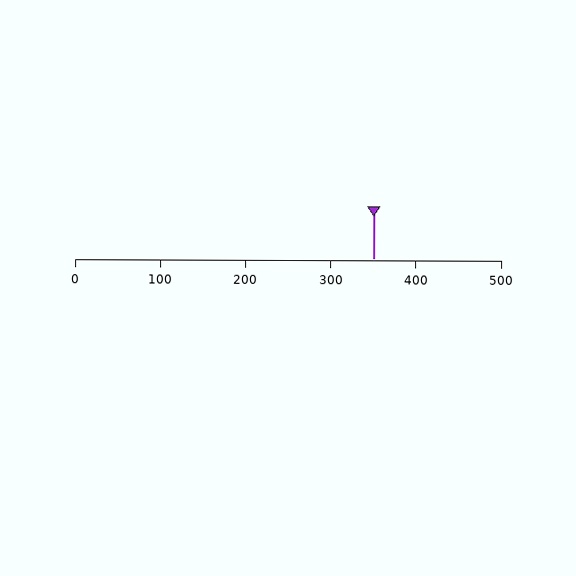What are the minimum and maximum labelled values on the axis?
The axis runs from 0 to 500.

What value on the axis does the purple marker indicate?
The marker indicates approximately 350.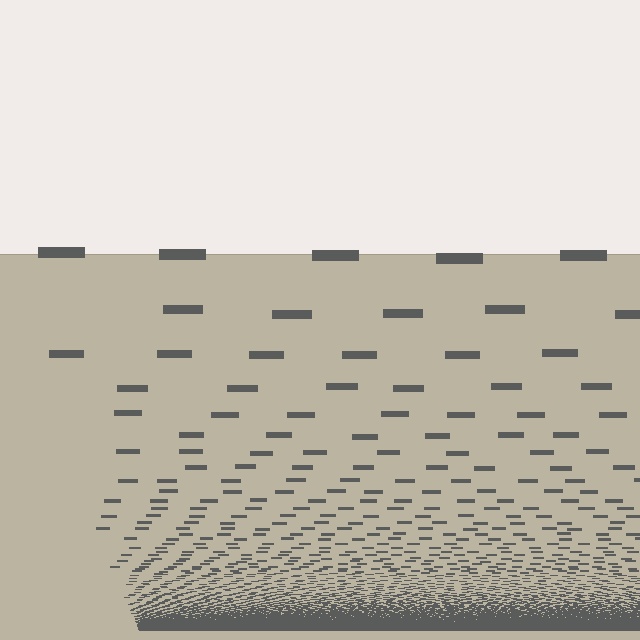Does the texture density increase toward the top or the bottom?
Density increases toward the bottom.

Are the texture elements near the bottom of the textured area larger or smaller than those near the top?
Smaller. The gradient is inverted — elements near the bottom are smaller and denser.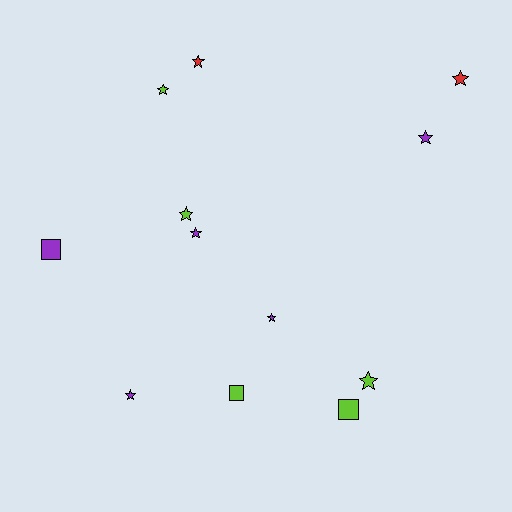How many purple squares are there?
There is 1 purple square.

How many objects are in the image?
There are 12 objects.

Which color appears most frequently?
Lime, with 5 objects.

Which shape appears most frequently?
Star, with 9 objects.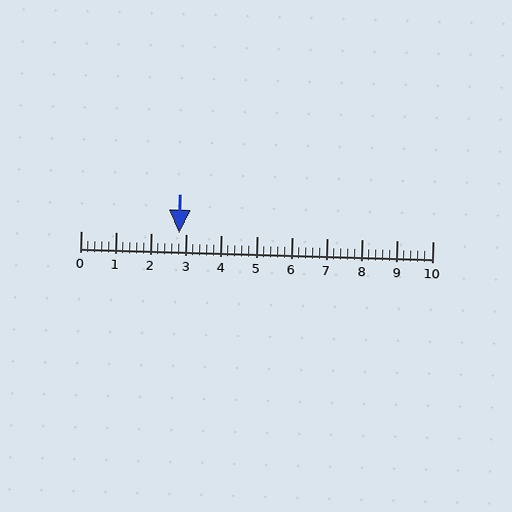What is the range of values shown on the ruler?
The ruler shows values from 0 to 10.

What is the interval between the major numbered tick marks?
The major tick marks are spaced 1 units apart.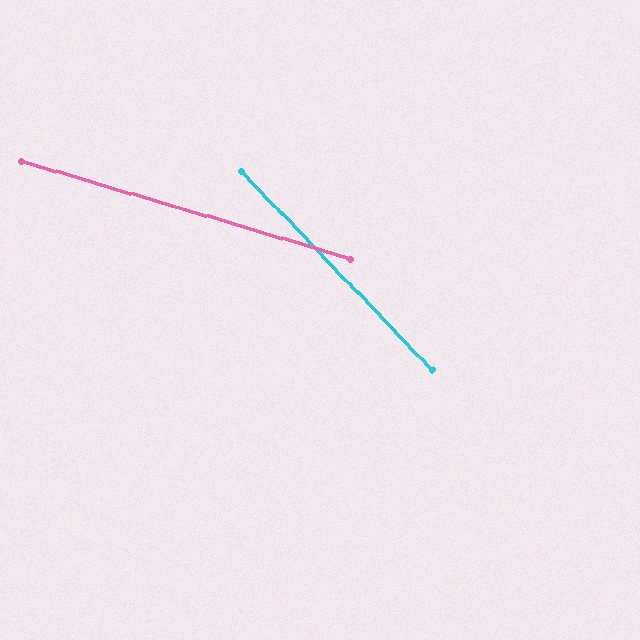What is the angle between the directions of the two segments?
Approximately 30 degrees.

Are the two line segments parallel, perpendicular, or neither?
Neither parallel nor perpendicular — they differ by about 30°.